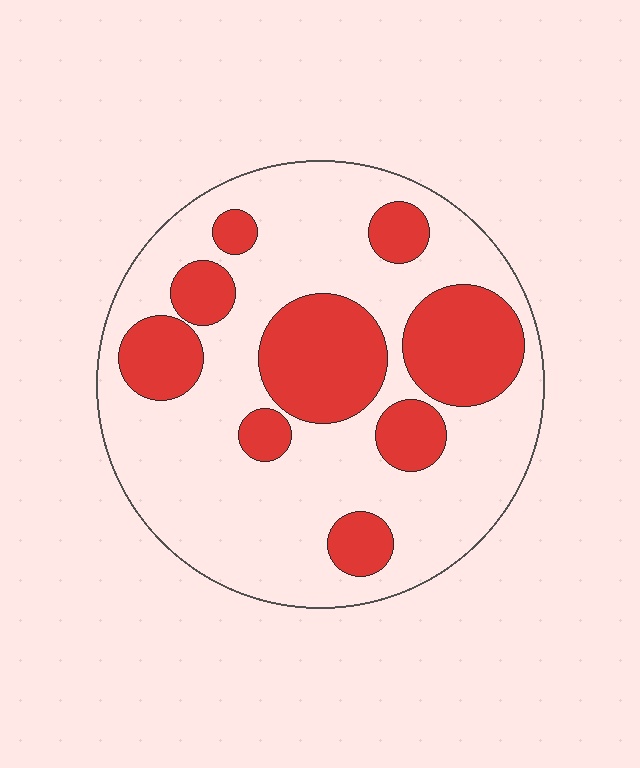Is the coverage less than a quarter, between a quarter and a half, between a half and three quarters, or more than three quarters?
Between a quarter and a half.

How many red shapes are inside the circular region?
9.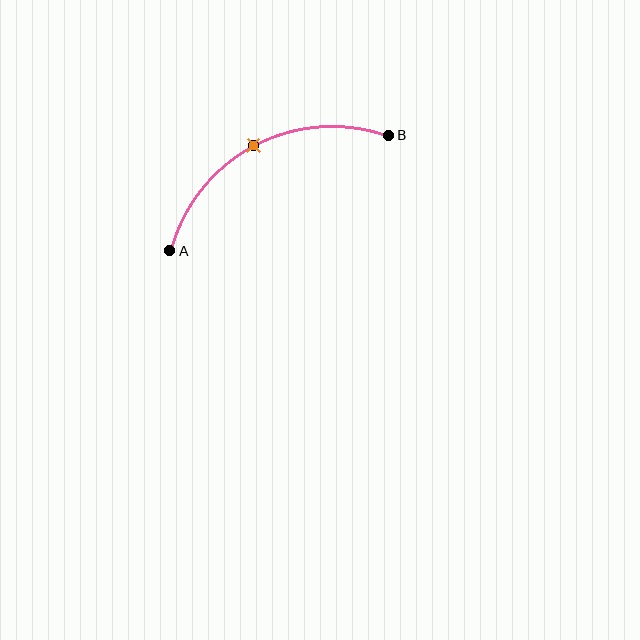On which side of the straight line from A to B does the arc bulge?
The arc bulges above the straight line connecting A and B.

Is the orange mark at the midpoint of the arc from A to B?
Yes. The orange mark lies on the arc at equal arc-length from both A and B — it is the arc midpoint.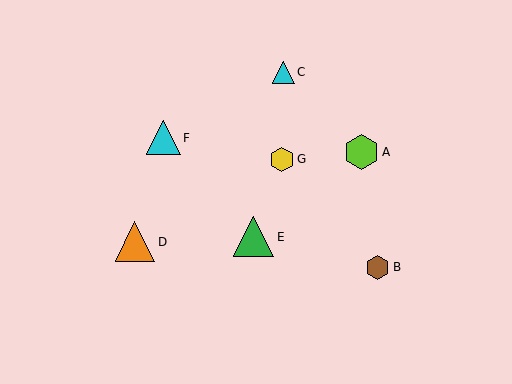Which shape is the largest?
The green triangle (labeled E) is the largest.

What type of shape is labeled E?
Shape E is a green triangle.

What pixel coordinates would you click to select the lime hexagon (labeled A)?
Click at (362, 152) to select the lime hexagon A.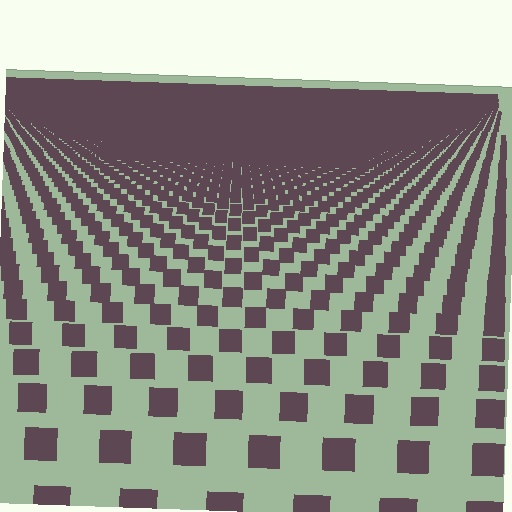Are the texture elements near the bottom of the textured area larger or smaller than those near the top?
Larger. Near the bottom, elements are closer to the viewer and appear at a bigger on-screen size.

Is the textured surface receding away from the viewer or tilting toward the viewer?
The surface is receding away from the viewer. Texture elements get smaller and denser toward the top.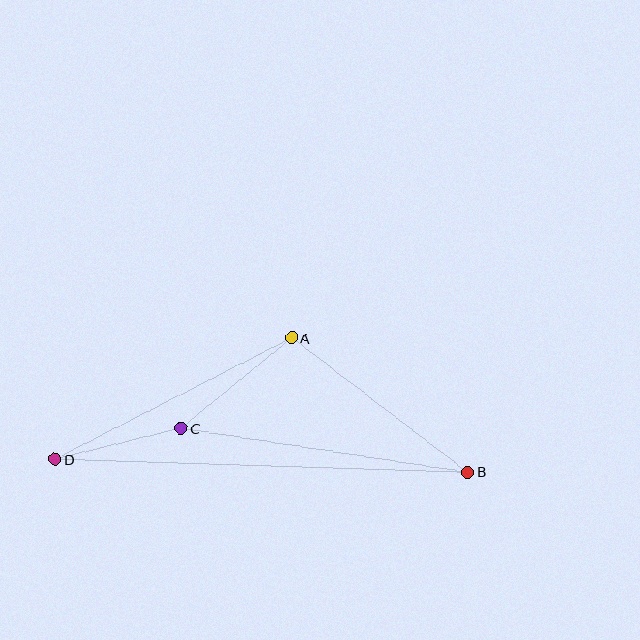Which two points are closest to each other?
Points C and D are closest to each other.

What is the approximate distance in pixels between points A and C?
The distance between A and C is approximately 143 pixels.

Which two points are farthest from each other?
Points B and D are farthest from each other.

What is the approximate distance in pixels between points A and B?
The distance between A and B is approximately 222 pixels.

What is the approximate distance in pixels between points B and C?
The distance between B and C is approximately 290 pixels.